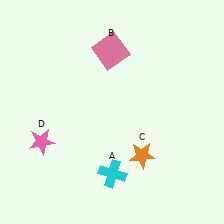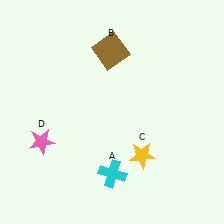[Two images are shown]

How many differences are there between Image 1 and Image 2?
There are 2 differences between the two images.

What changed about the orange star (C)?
In Image 1, C is orange. In Image 2, it changed to yellow.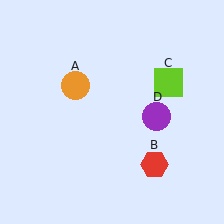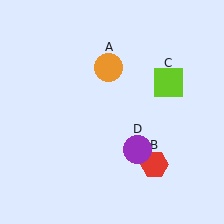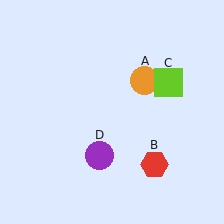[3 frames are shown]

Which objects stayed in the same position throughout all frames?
Red hexagon (object B) and lime square (object C) remained stationary.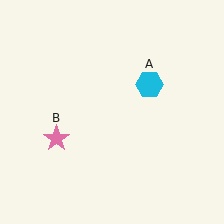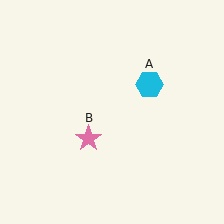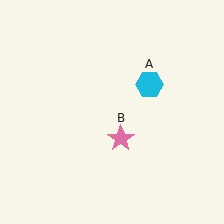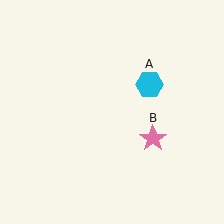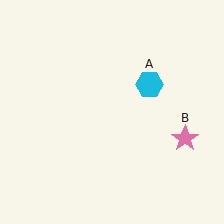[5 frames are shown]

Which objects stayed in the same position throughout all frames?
Cyan hexagon (object A) remained stationary.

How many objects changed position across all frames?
1 object changed position: pink star (object B).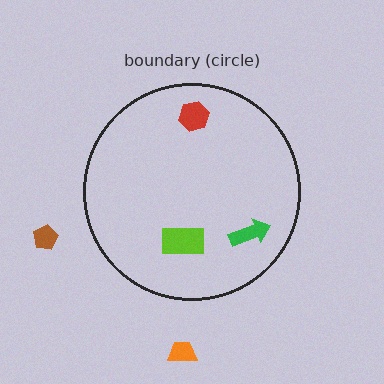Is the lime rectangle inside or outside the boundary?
Inside.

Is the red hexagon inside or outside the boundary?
Inside.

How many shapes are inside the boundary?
3 inside, 2 outside.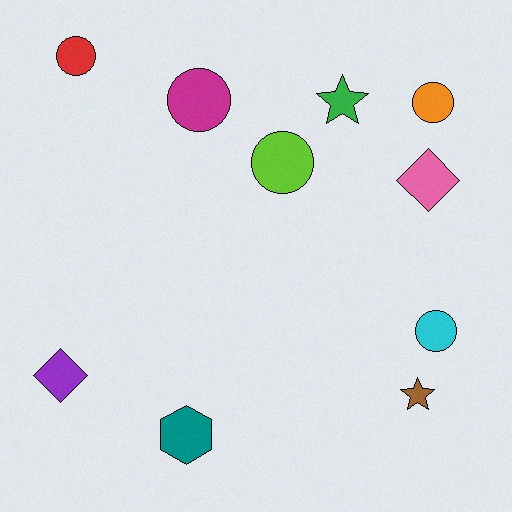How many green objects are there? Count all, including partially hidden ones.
There is 1 green object.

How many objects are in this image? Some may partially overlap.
There are 10 objects.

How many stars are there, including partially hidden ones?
There are 2 stars.